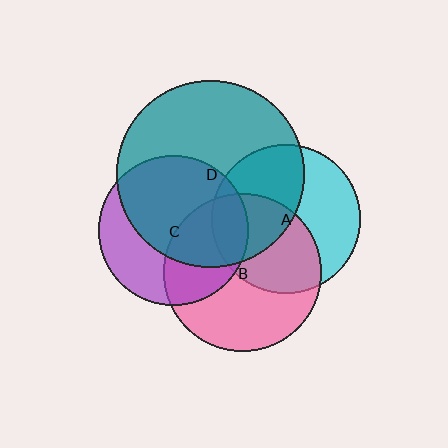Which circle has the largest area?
Circle D (teal).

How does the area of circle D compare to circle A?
Approximately 1.6 times.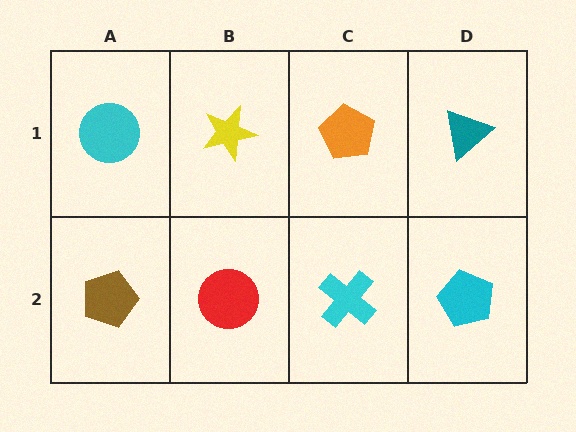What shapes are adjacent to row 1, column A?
A brown pentagon (row 2, column A), a yellow star (row 1, column B).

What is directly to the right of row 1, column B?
An orange pentagon.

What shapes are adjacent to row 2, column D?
A teal triangle (row 1, column D), a cyan cross (row 2, column C).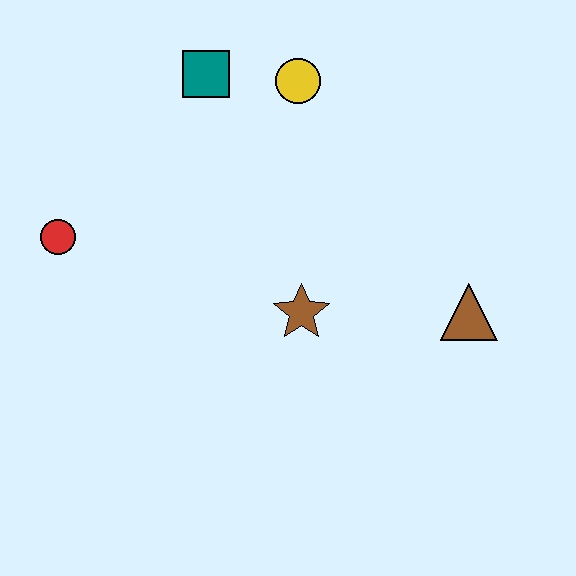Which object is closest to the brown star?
The brown triangle is closest to the brown star.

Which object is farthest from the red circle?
The brown triangle is farthest from the red circle.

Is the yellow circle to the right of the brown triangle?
No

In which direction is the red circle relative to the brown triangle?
The red circle is to the left of the brown triangle.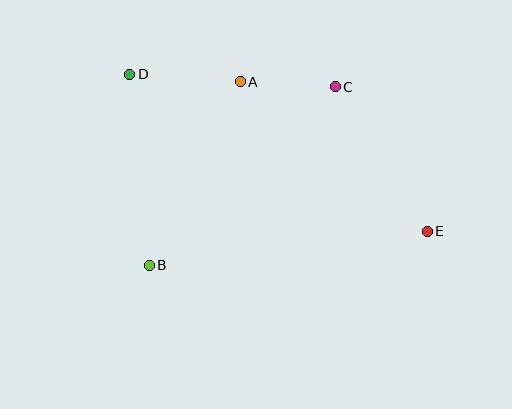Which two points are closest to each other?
Points A and C are closest to each other.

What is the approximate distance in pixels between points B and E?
The distance between B and E is approximately 280 pixels.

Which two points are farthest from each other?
Points D and E are farthest from each other.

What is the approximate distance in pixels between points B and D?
The distance between B and D is approximately 192 pixels.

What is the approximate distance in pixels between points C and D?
The distance between C and D is approximately 206 pixels.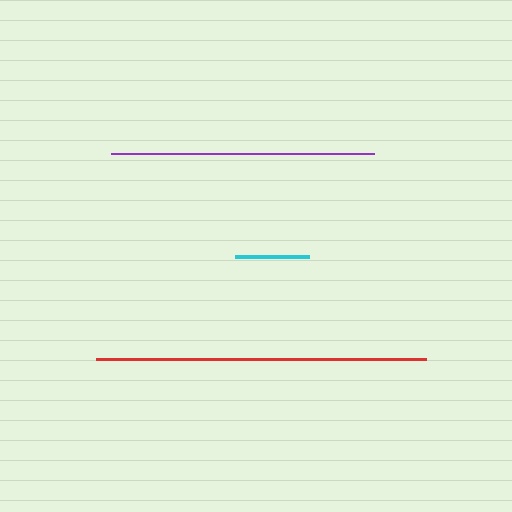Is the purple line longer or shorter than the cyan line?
The purple line is longer than the cyan line.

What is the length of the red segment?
The red segment is approximately 330 pixels long.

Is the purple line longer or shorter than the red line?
The red line is longer than the purple line.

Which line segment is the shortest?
The cyan line is the shortest at approximately 74 pixels.